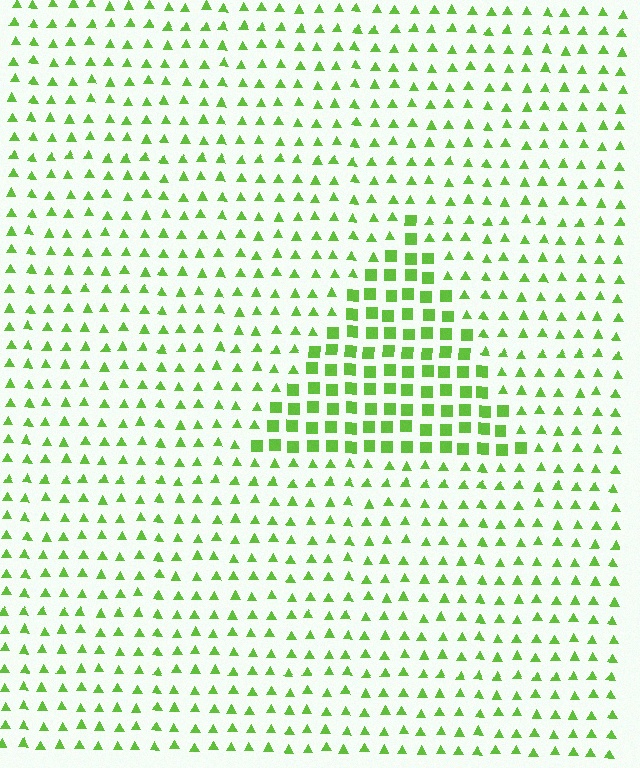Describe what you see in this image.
The image is filled with small lime elements arranged in a uniform grid. A triangle-shaped region contains squares, while the surrounding area contains triangles. The boundary is defined purely by the change in element shape.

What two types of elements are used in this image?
The image uses squares inside the triangle region and triangles outside it.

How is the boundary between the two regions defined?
The boundary is defined by a change in element shape: squares inside vs. triangles outside. All elements share the same color and spacing.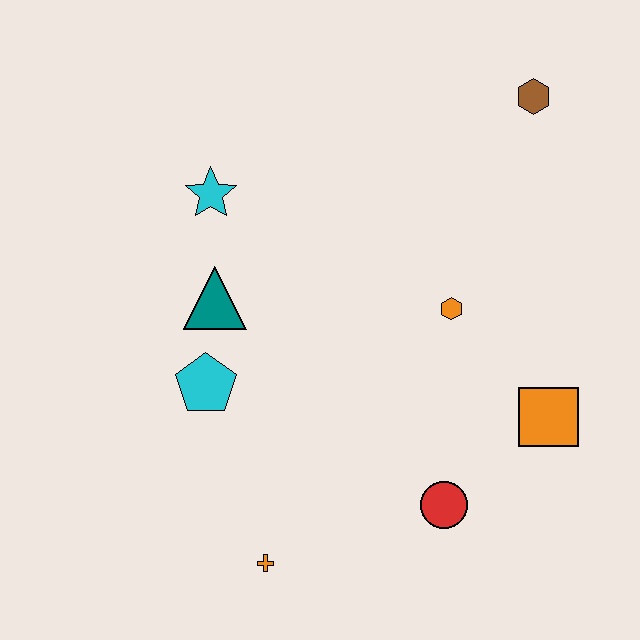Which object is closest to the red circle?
The orange square is closest to the red circle.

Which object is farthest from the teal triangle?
The brown hexagon is farthest from the teal triangle.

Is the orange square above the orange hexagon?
No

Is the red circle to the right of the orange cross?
Yes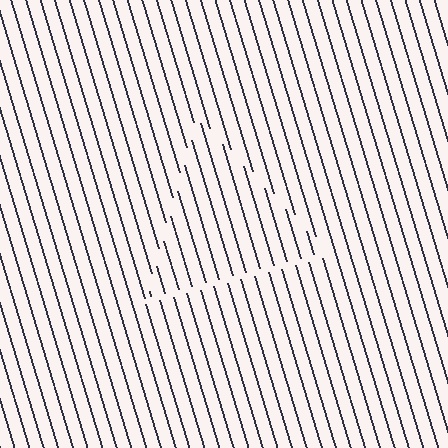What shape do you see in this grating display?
An illusory triangle. The interior of the shape contains the same grating, shifted by half a period — the contour is defined by the phase discontinuity where line-ends from the inner and outer gratings abut.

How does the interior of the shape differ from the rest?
The interior of the shape contains the same grating, shifted by half a period — the contour is defined by the phase discontinuity where line-ends from the inner and outer gratings abut.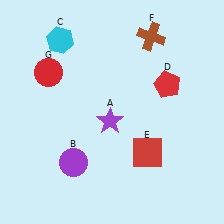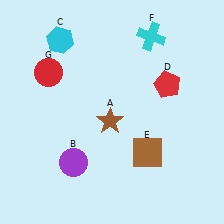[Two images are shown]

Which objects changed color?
A changed from purple to brown. E changed from red to brown. F changed from brown to cyan.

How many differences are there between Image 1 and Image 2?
There are 3 differences between the two images.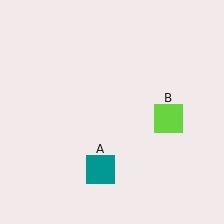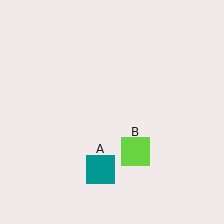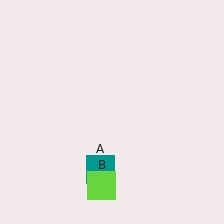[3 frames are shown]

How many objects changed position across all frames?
1 object changed position: lime square (object B).